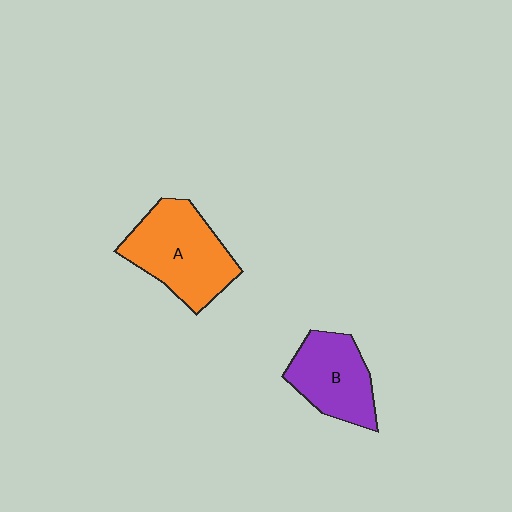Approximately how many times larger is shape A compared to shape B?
Approximately 1.3 times.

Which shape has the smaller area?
Shape B (purple).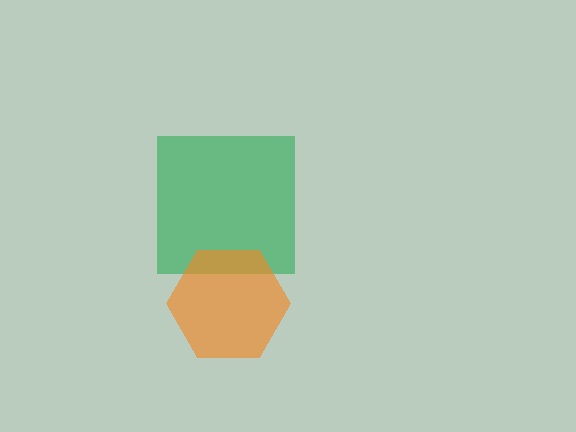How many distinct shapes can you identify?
There are 2 distinct shapes: a green square, an orange hexagon.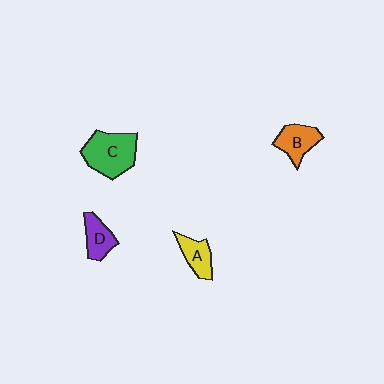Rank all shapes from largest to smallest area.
From largest to smallest: C (green), B (orange), D (purple), A (yellow).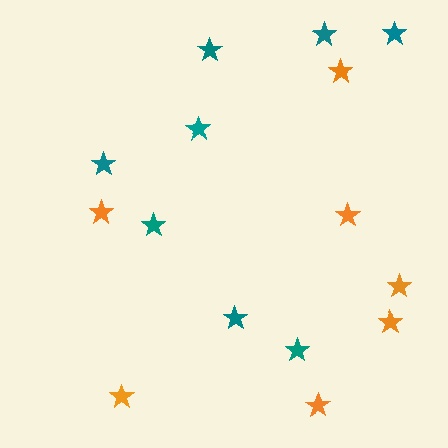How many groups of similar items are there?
There are 2 groups: one group of orange stars (7) and one group of teal stars (8).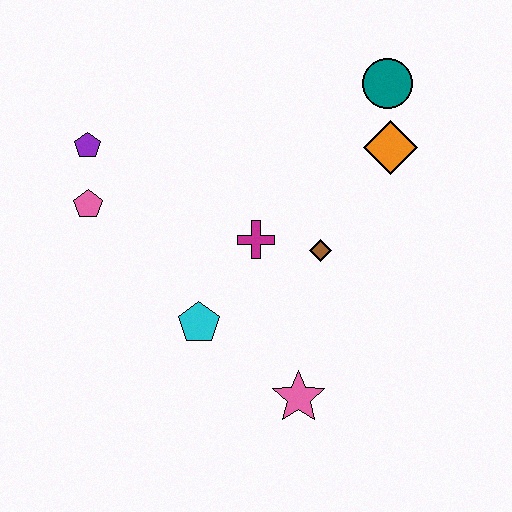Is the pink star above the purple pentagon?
No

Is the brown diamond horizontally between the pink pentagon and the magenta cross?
No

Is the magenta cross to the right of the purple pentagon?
Yes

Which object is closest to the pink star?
The cyan pentagon is closest to the pink star.